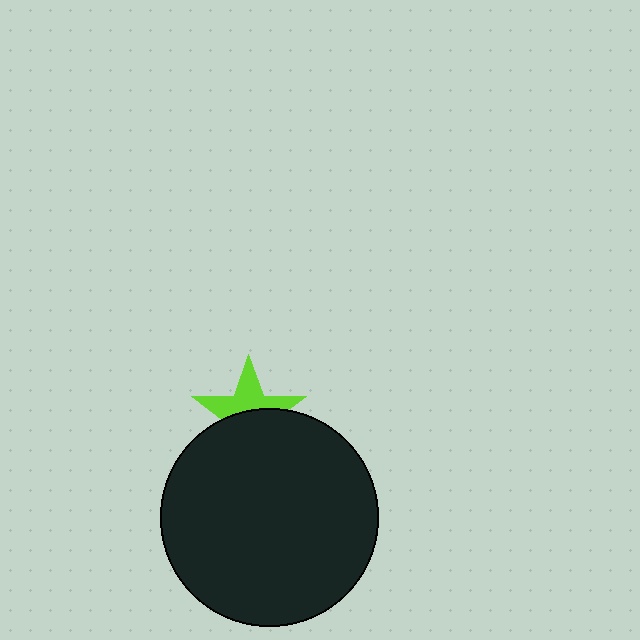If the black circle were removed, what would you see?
You would see the complete lime star.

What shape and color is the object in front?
The object in front is a black circle.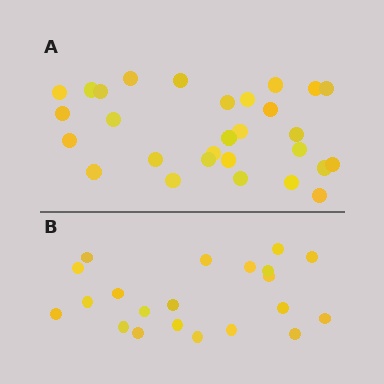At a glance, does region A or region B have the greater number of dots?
Region A (the top region) has more dots.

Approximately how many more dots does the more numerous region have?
Region A has roughly 8 or so more dots than region B.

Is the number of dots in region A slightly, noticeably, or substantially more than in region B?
Region A has noticeably more, but not dramatically so. The ratio is roughly 1.4 to 1.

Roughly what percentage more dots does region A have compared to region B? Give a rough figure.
About 40% more.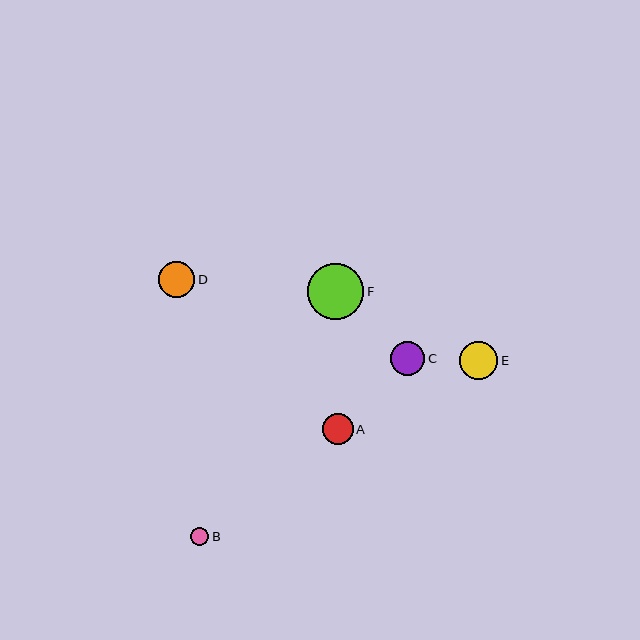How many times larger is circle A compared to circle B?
Circle A is approximately 1.7 times the size of circle B.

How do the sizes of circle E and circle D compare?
Circle E and circle D are approximately the same size.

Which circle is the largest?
Circle F is the largest with a size of approximately 56 pixels.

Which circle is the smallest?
Circle B is the smallest with a size of approximately 18 pixels.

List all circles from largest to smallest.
From largest to smallest: F, E, D, C, A, B.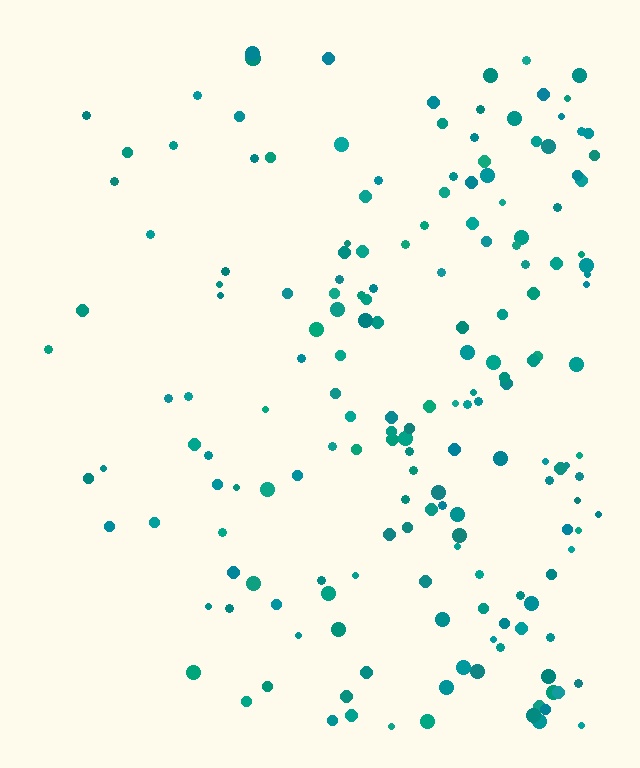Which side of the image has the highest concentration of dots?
The right.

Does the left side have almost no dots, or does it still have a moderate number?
Still a moderate number, just noticeably fewer than the right.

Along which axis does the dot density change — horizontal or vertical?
Horizontal.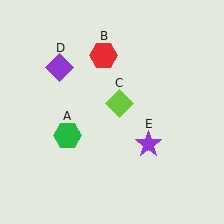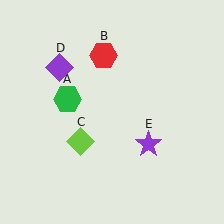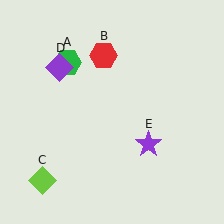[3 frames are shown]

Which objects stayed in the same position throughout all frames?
Red hexagon (object B) and purple diamond (object D) and purple star (object E) remained stationary.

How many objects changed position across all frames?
2 objects changed position: green hexagon (object A), lime diamond (object C).